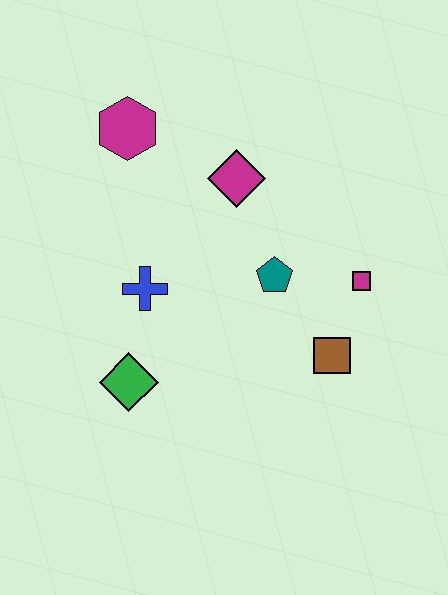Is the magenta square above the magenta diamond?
No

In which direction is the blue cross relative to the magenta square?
The blue cross is to the left of the magenta square.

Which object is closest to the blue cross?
The green diamond is closest to the blue cross.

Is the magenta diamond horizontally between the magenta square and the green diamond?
Yes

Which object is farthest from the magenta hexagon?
The brown square is farthest from the magenta hexagon.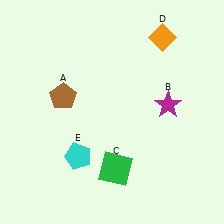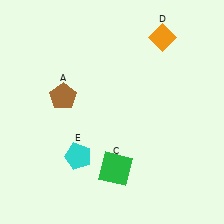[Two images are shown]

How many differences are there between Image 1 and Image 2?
There is 1 difference between the two images.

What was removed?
The magenta star (B) was removed in Image 2.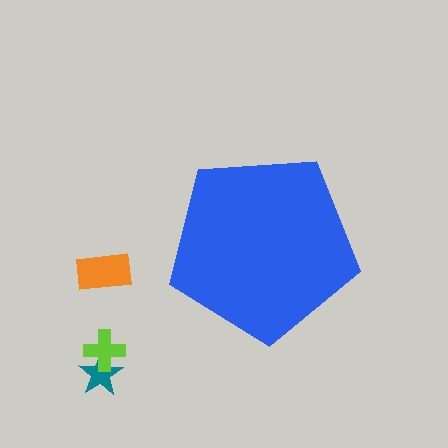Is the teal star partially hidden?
No, the teal star is fully visible.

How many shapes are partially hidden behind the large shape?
0 shapes are partially hidden.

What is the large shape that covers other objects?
A blue pentagon.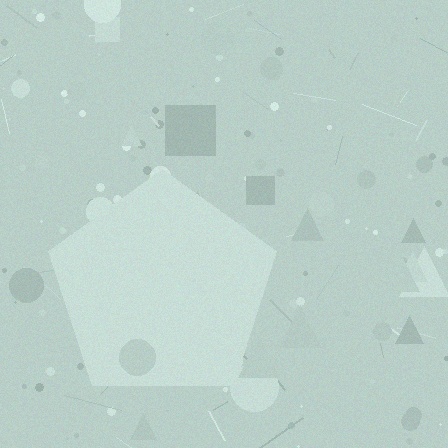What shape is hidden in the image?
A pentagon is hidden in the image.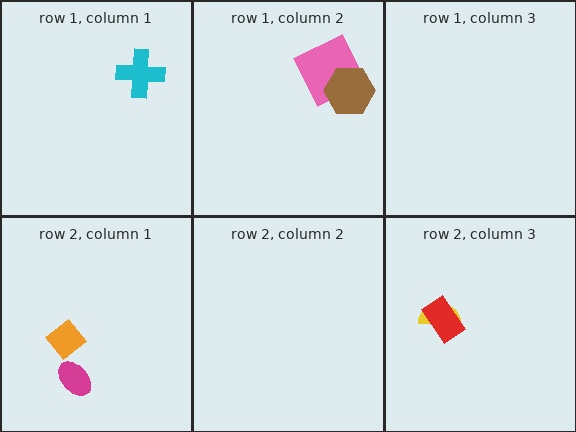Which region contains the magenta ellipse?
The row 2, column 1 region.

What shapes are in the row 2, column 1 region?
The orange diamond, the magenta ellipse.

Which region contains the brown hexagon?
The row 1, column 2 region.